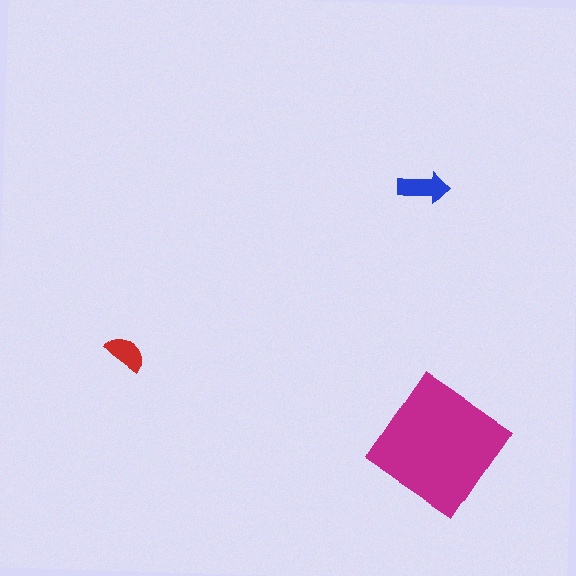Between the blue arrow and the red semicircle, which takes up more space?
The blue arrow.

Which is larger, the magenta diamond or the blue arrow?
The magenta diamond.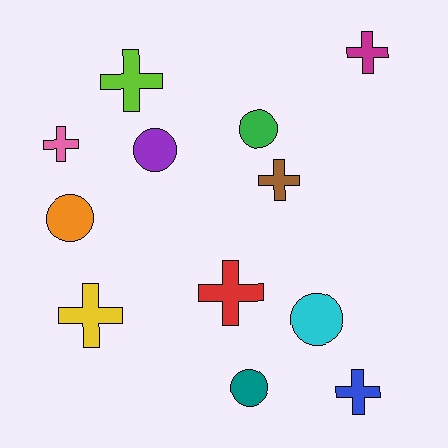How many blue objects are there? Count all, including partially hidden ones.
There is 1 blue object.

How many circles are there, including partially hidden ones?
There are 5 circles.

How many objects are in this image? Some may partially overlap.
There are 12 objects.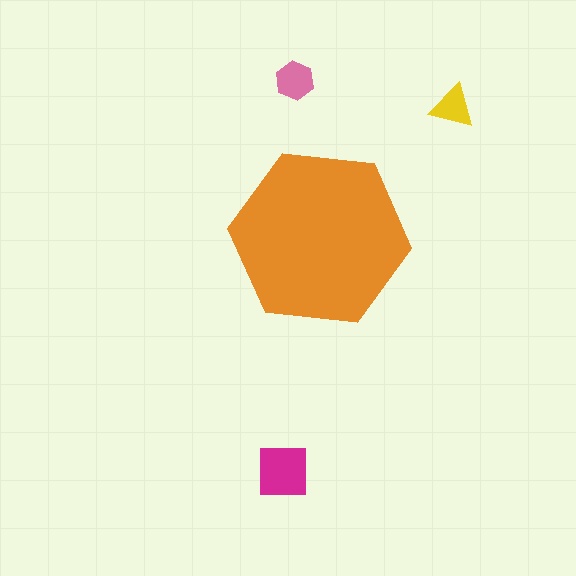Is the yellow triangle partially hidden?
No, the yellow triangle is fully visible.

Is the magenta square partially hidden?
No, the magenta square is fully visible.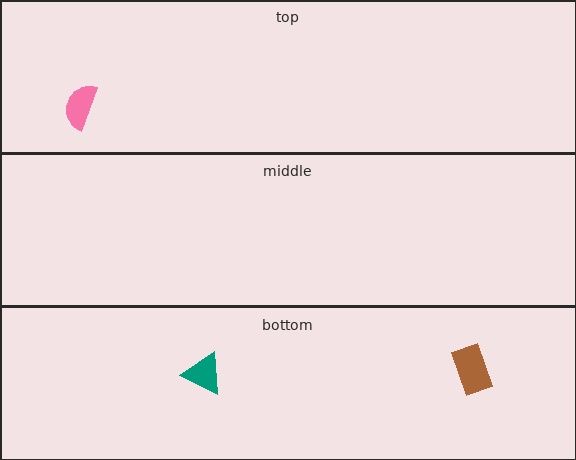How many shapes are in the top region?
1.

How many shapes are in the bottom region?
2.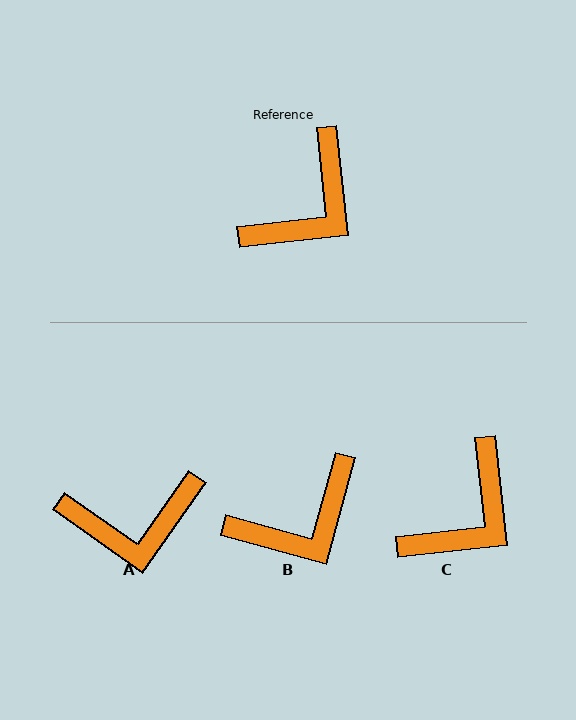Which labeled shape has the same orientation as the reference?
C.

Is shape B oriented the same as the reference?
No, it is off by about 21 degrees.